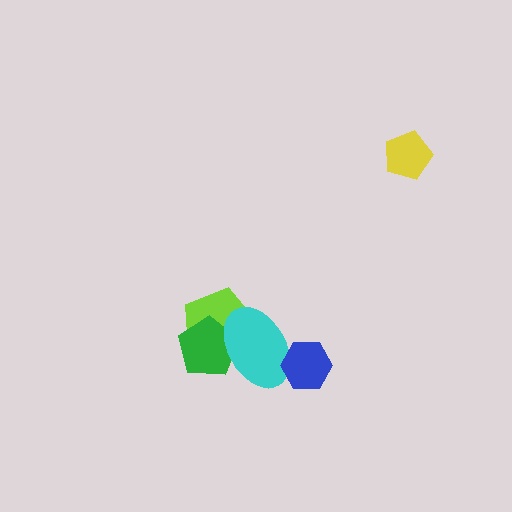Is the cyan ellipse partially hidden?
Yes, it is partially covered by another shape.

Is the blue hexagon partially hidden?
No, no other shape covers it.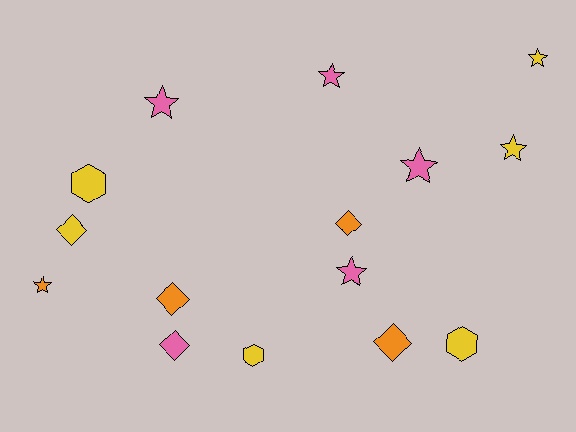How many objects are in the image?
There are 15 objects.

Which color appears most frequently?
Yellow, with 6 objects.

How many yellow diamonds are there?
There is 1 yellow diamond.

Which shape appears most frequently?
Star, with 7 objects.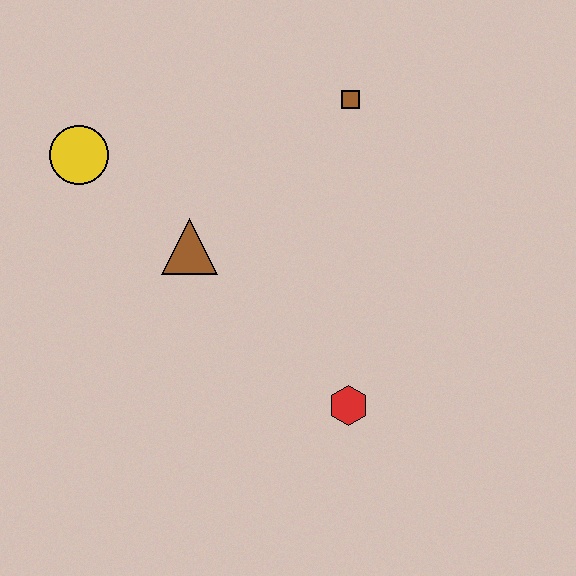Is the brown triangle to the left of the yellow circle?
No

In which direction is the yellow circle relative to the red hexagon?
The yellow circle is to the left of the red hexagon.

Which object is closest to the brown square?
The brown triangle is closest to the brown square.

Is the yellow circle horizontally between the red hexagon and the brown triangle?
No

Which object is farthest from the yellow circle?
The red hexagon is farthest from the yellow circle.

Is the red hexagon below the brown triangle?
Yes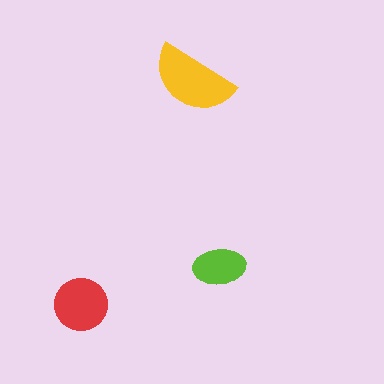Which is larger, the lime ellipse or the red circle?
The red circle.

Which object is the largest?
The yellow semicircle.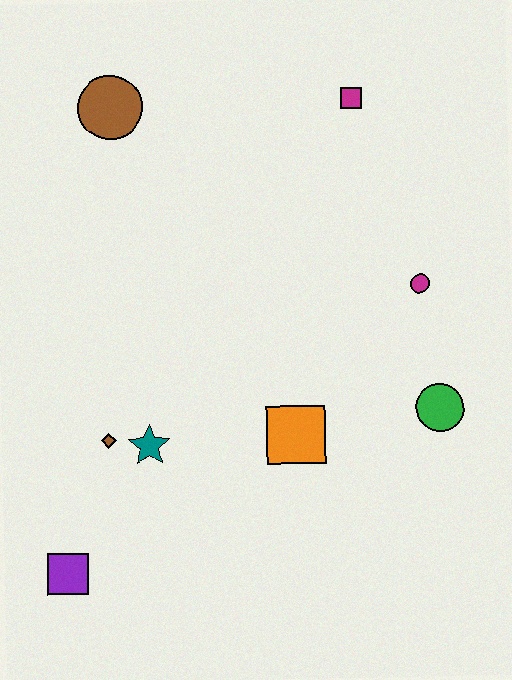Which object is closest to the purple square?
The brown diamond is closest to the purple square.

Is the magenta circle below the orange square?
No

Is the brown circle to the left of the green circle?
Yes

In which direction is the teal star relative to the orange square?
The teal star is to the left of the orange square.